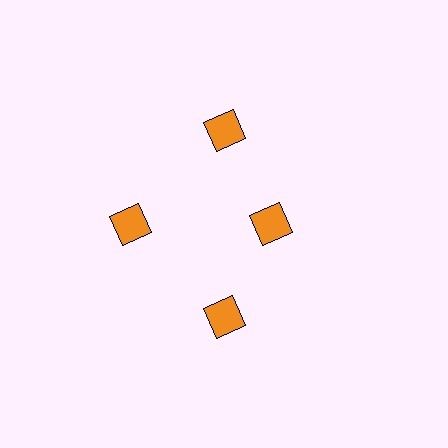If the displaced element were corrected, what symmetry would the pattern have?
It would have 4-fold rotational symmetry — the pattern would map onto itself every 90 degrees.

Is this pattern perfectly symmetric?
No. The 4 orange diamonds are arranged in a ring, but one element near the 3 o'clock position is pulled inward toward the center, breaking the 4-fold rotational symmetry.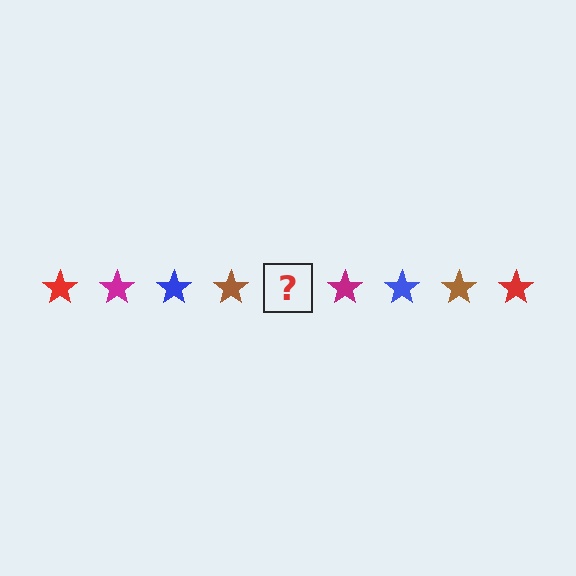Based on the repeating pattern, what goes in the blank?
The blank should be a red star.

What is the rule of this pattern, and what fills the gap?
The rule is that the pattern cycles through red, magenta, blue, brown stars. The gap should be filled with a red star.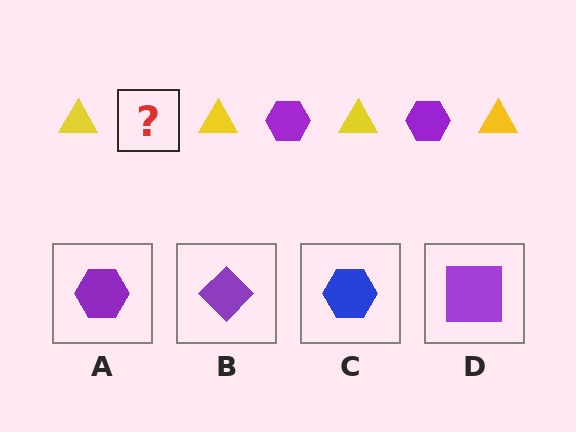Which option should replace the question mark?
Option A.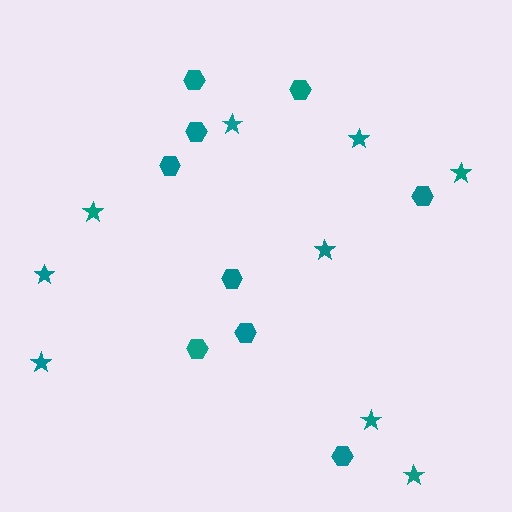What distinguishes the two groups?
There are 2 groups: one group of hexagons (9) and one group of stars (9).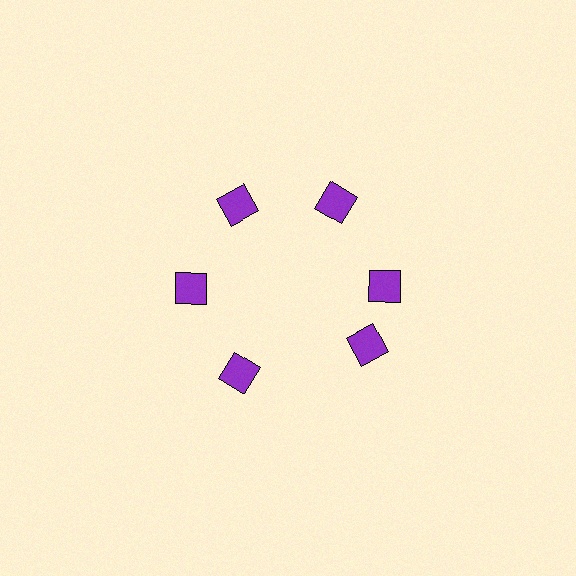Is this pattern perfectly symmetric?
No. The 6 purple diamonds are arranged in a ring, but one element near the 5 o'clock position is rotated out of alignment along the ring, breaking the 6-fold rotational symmetry.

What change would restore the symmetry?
The symmetry would be restored by rotating it back into even spacing with its neighbors so that all 6 diamonds sit at equal angles and equal distance from the center.